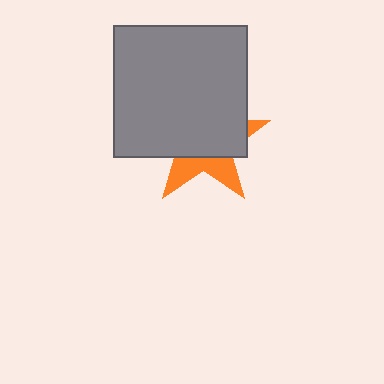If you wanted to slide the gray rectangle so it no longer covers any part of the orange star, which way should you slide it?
Slide it up — that is the most direct way to separate the two shapes.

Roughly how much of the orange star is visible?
A small part of it is visible (roughly 34%).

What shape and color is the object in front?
The object in front is a gray rectangle.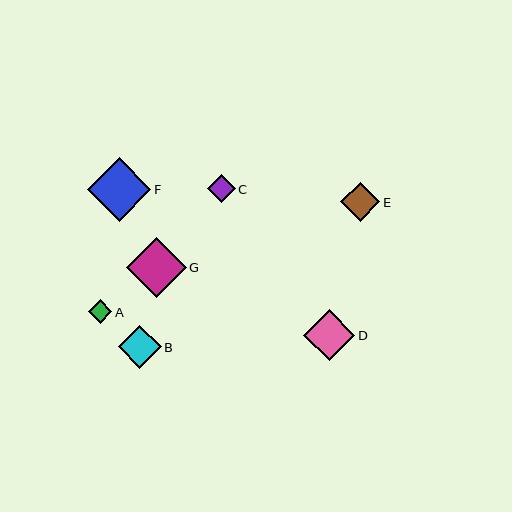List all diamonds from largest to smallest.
From largest to smallest: F, G, D, B, E, C, A.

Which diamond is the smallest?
Diamond A is the smallest with a size of approximately 24 pixels.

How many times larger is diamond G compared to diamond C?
Diamond G is approximately 2.1 times the size of diamond C.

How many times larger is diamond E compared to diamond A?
Diamond E is approximately 1.7 times the size of diamond A.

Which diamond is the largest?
Diamond F is the largest with a size of approximately 64 pixels.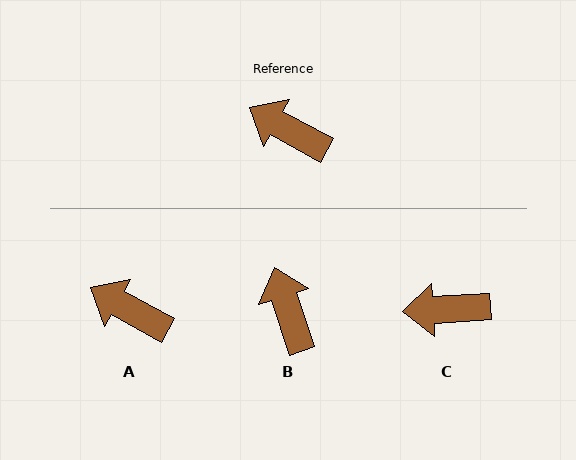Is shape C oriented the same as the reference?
No, it is off by about 32 degrees.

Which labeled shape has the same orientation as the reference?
A.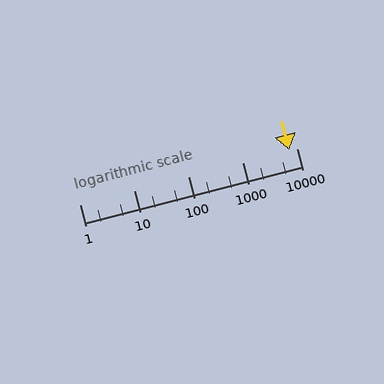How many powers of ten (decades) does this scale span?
The scale spans 4 decades, from 1 to 10000.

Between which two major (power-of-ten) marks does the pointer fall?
The pointer is between 1000 and 10000.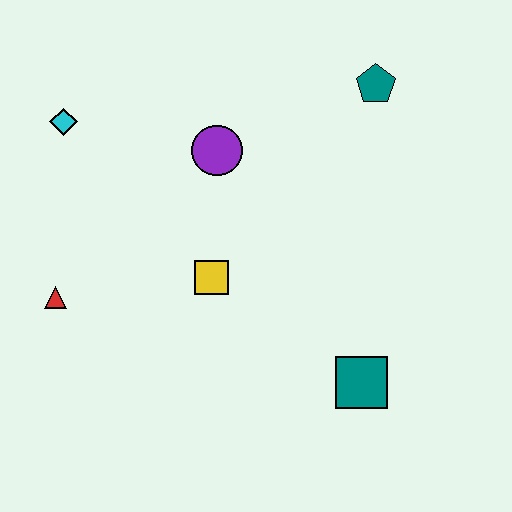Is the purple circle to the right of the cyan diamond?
Yes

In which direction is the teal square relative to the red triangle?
The teal square is to the right of the red triangle.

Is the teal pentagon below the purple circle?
No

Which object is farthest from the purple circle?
The teal square is farthest from the purple circle.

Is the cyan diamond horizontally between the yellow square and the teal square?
No